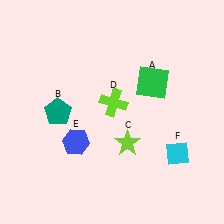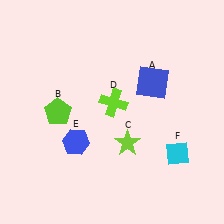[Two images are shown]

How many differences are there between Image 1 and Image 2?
There are 2 differences between the two images.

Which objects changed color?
A changed from green to blue. B changed from teal to lime.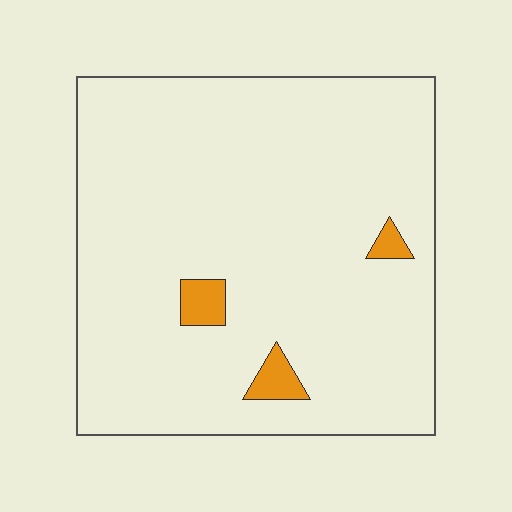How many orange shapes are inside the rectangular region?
3.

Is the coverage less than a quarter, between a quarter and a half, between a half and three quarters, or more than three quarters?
Less than a quarter.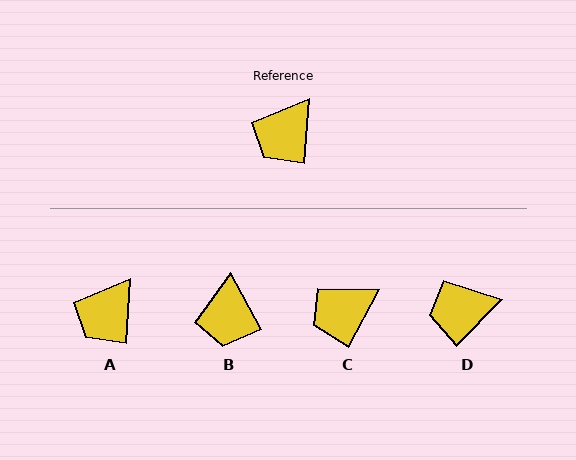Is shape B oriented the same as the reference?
No, it is off by about 32 degrees.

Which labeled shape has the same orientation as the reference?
A.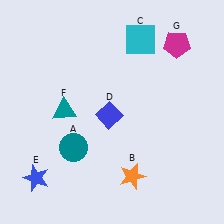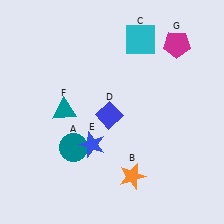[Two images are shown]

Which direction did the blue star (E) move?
The blue star (E) moved right.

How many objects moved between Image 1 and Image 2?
1 object moved between the two images.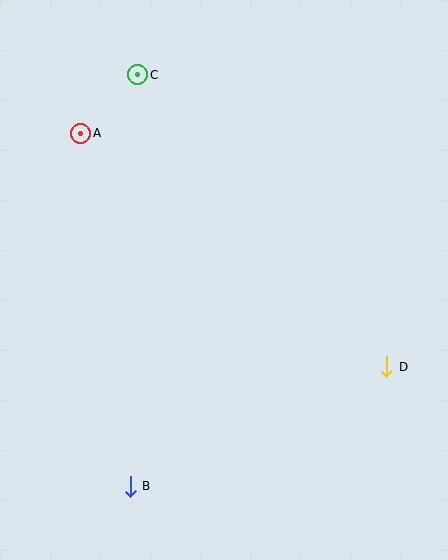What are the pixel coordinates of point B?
Point B is at (130, 486).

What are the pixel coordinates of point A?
Point A is at (81, 133).